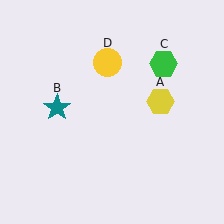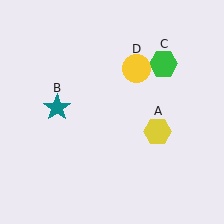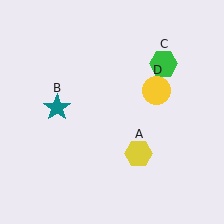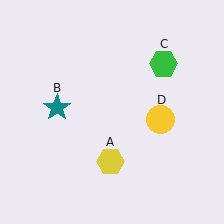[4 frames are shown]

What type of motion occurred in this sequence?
The yellow hexagon (object A), yellow circle (object D) rotated clockwise around the center of the scene.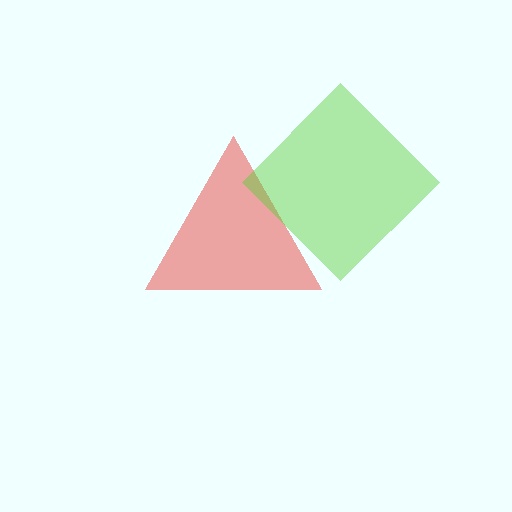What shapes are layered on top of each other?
The layered shapes are: a red triangle, a lime diamond.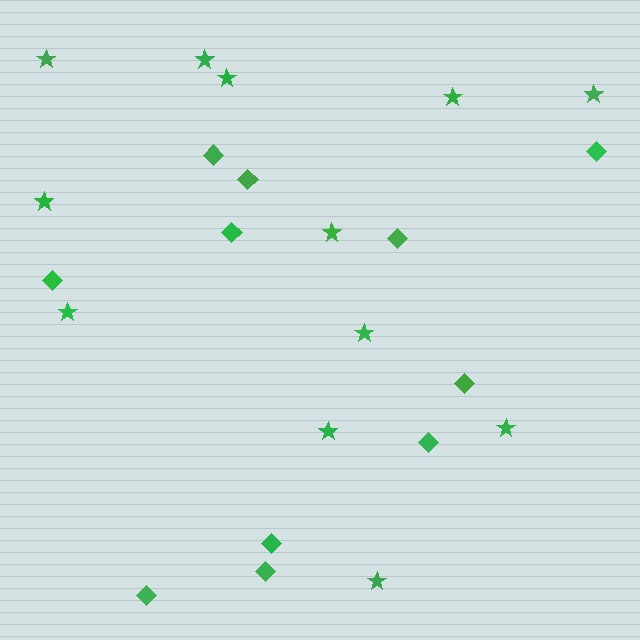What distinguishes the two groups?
There are 2 groups: one group of stars (12) and one group of diamonds (11).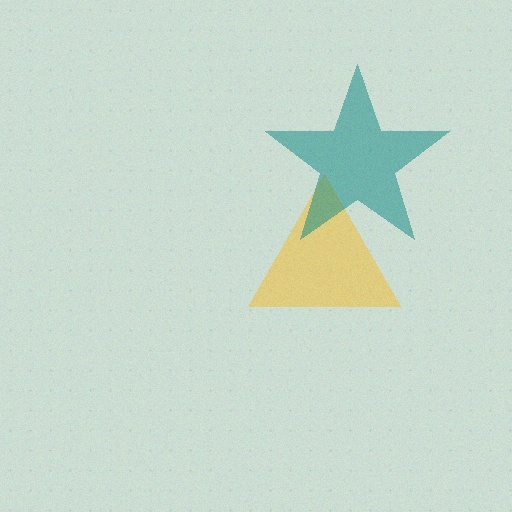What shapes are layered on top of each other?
The layered shapes are: a yellow triangle, a teal star.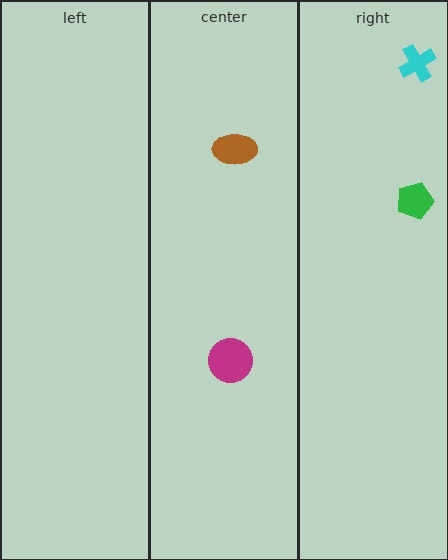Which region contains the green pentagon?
The right region.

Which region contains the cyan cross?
The right region.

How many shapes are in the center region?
2.